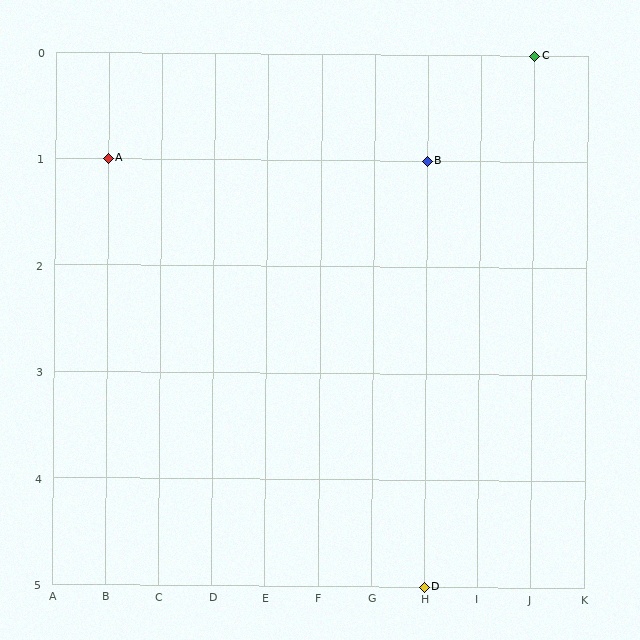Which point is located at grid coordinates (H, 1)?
Point B is at (H, 1).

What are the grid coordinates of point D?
Point D is at grid coordinates (H, 5).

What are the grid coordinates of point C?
Point C is at grid coordinates (J, 0).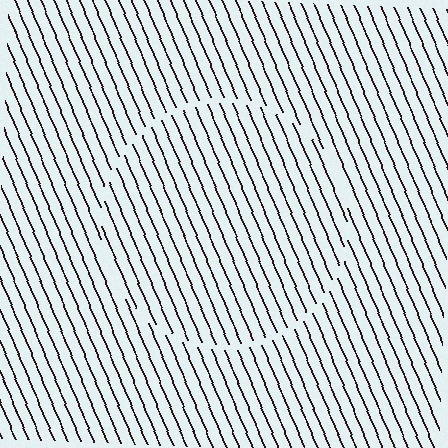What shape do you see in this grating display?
An illusory circle. The interior of the shape contains the same grating, shifted by half a period — the contour is defined by the phase discontinuity where line-ends from the inner and outer gratings abut.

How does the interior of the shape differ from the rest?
The interior of the shape contains the same grating, shifted by half a period — the contour is defined by the phase discontinuity where line-ends from the inner and outer gratings abut.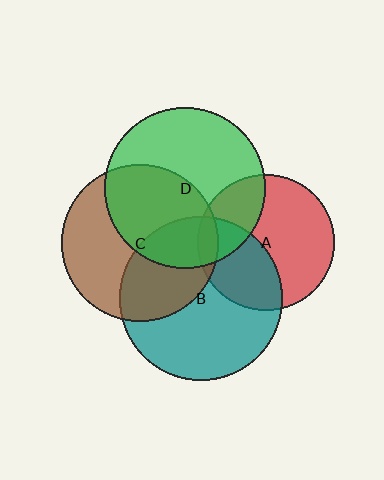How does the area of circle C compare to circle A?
Approximately 1.3 times.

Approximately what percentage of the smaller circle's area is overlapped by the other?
Approximately 40%.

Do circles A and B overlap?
Yes.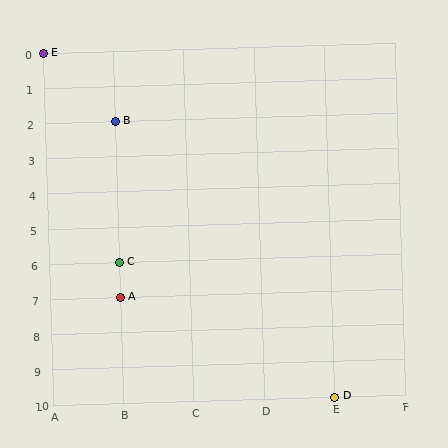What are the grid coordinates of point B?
Point B is at grid coordinates (B, 2).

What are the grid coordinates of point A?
Point A is at grid coordinates (B, 7).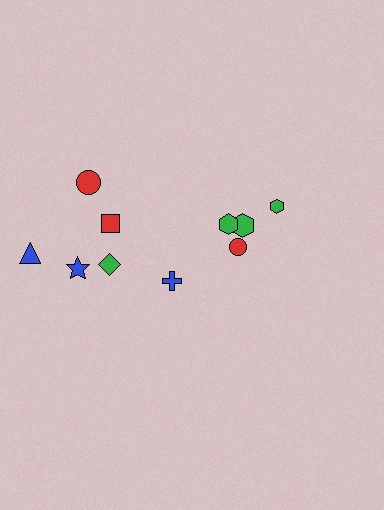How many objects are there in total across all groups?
There are 10 objects.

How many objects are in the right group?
There are 4 objects.